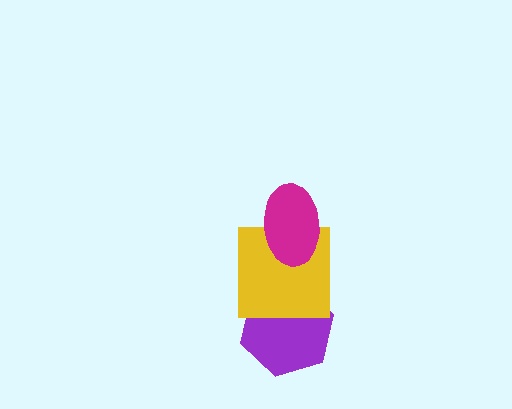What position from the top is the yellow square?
The yellow square is 2nd from the top.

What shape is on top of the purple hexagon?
The yellow square is on top of the purple hexagon.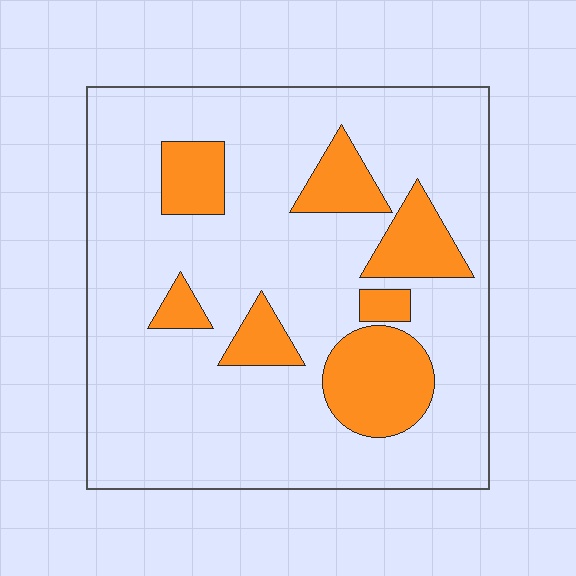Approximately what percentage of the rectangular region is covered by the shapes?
Approximately 20%.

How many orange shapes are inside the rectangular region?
7.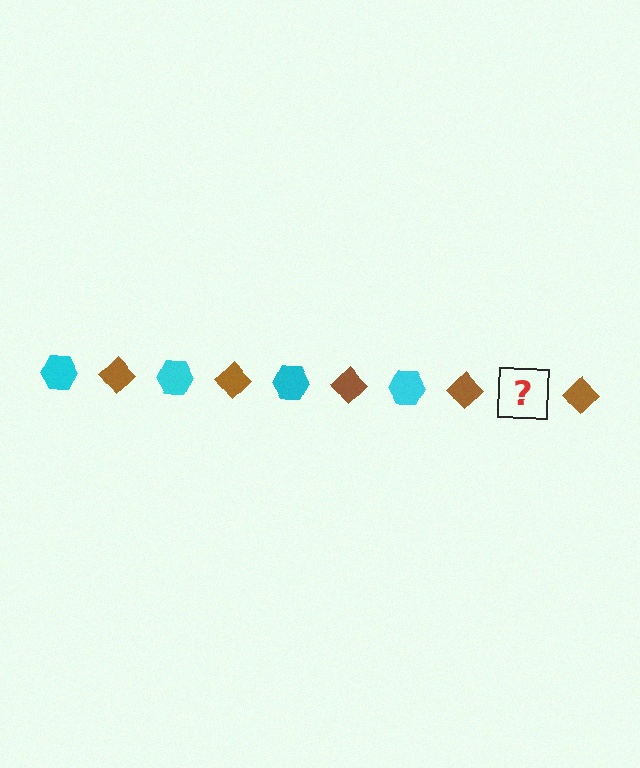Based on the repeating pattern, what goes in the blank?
The blank should be a cyan hexagon.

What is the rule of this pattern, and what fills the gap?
The rule is that the pattern alternates between cyan hexagon and brown diamond. The gap should be filled with a cyan hexagon.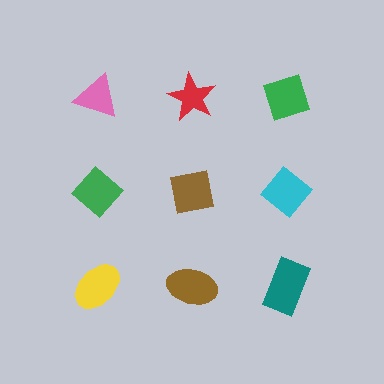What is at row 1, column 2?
A red star.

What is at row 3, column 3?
A teal rectangle.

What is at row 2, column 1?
A green diamond.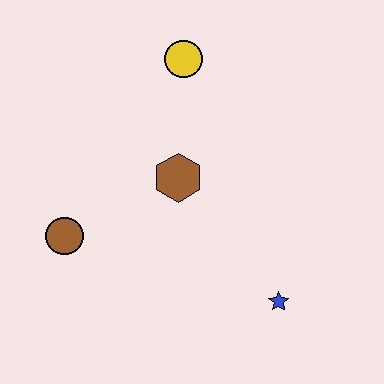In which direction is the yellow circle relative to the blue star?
The yellow circle is above the blue star.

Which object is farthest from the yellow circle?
The blue star is farthest from the yellow circle.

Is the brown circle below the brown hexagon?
Yes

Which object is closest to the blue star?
The brown hexagon is closest to the blue star.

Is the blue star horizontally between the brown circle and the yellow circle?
No